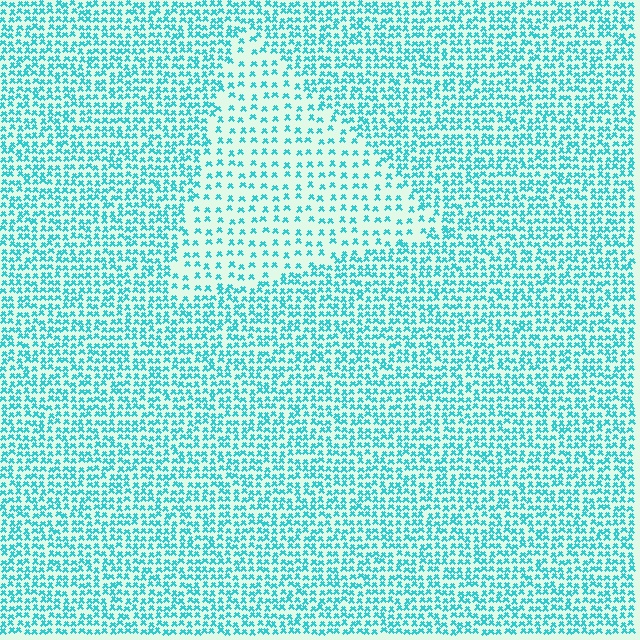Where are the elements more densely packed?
The elements are more densely packed outside the triangle boundary.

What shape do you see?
I see a triangle.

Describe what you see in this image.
The image contains small cyan elements arranged at two different densities. A triangle-shaped region is visible where the elements are less densely packed than the surrounding area.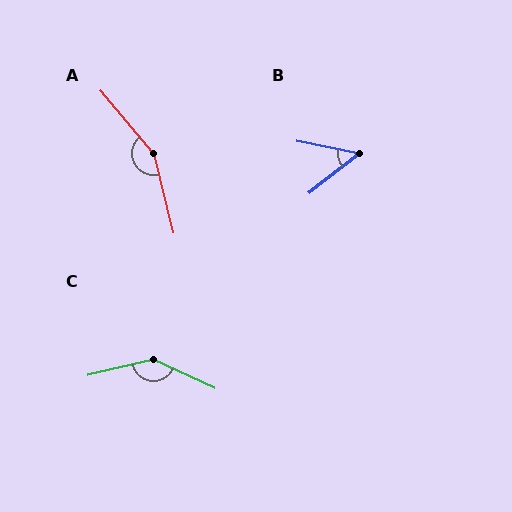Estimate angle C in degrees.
Approximately 141 degrees.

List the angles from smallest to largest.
B (49°), C (141°), A (154°).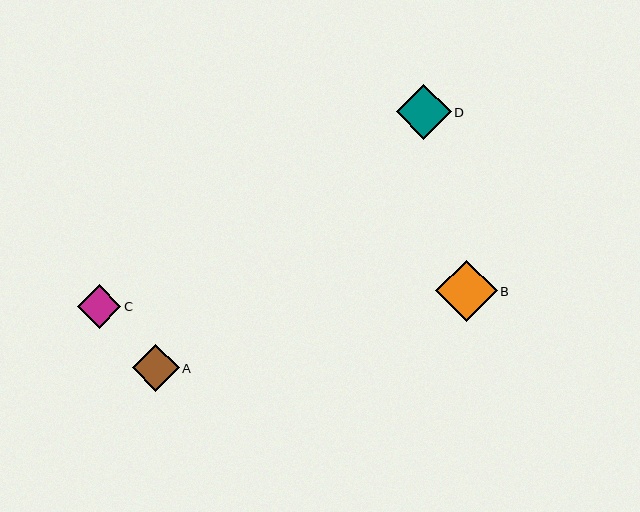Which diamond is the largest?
Diamond B is the largest with a size of approximately 61 pixels.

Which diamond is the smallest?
Diamond C is the smallest with a size of approximately 44 pixels.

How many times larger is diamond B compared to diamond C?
Diamond B is approximately 1.4 times the size of diamond C.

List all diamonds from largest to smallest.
From largest to smallest: B, D, A, C.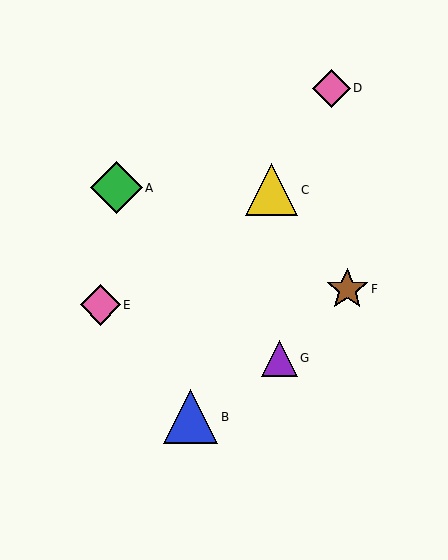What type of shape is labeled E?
Shape E is a pink diamond.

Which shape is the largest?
The blue triangle (labeled B) is the largest.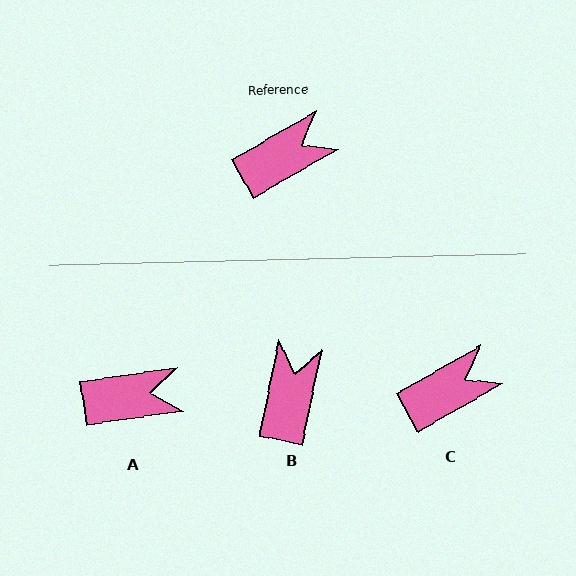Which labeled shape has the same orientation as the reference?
C.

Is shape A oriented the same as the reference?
No, it is off by about 21 degrees.